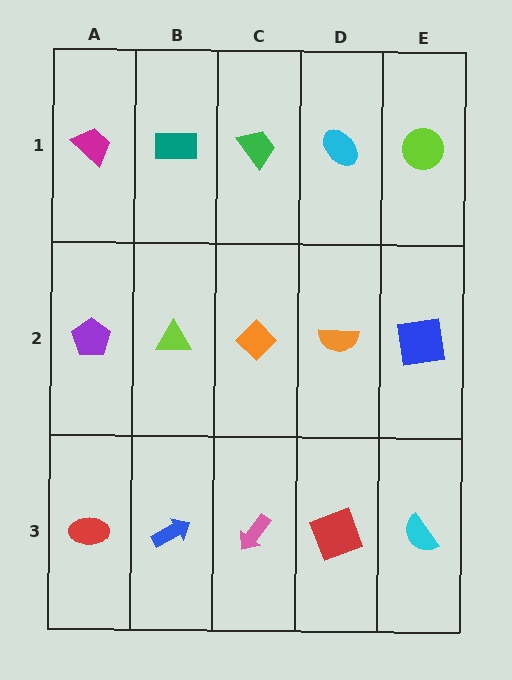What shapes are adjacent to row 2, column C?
A green trapezoid (row 1, column C), a pink arrow (row 3, column C), a lime triangle (row 2, column B), an orange semicircle (row 2, column D).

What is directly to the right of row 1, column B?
A green trapezoid.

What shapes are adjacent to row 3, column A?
A purple pentagon (row 2, column A), a blue arrow (row 3, column B).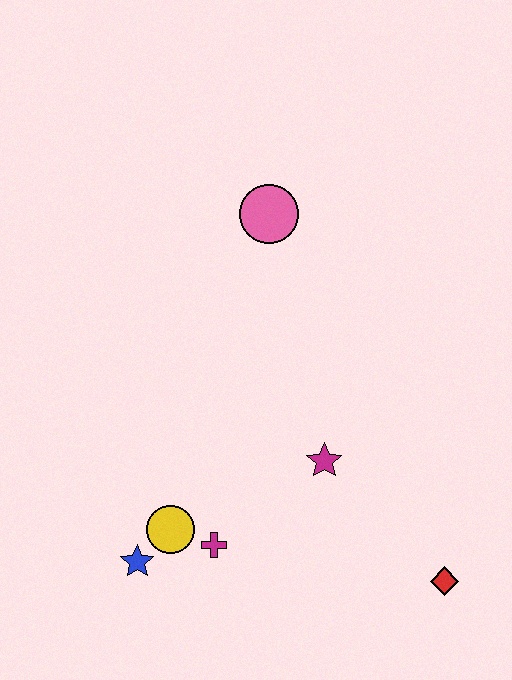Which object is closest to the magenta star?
The magenta cross is closest to the magenta star.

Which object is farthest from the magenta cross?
The pink circle is farthest from the magenta cross.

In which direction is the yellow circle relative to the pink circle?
The yellow circle is below the pink circle.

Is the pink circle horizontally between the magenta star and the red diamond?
No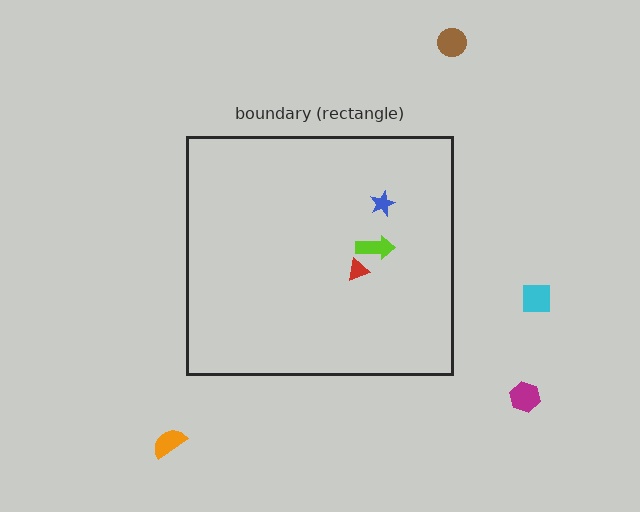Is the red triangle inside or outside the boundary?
Inside.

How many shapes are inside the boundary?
3 inside, 4 outside.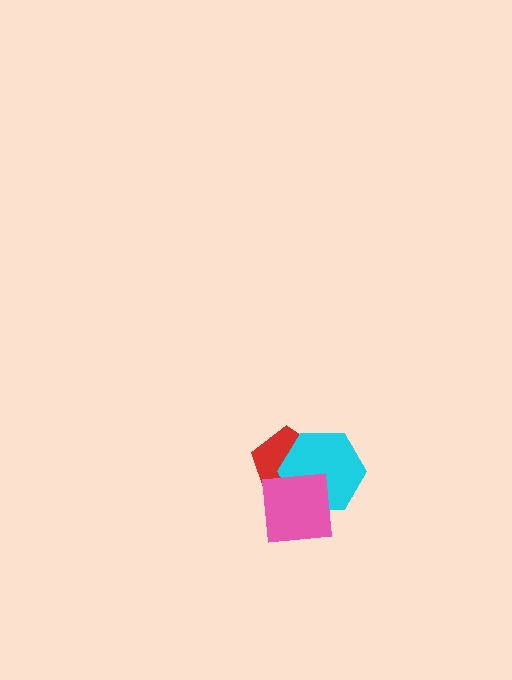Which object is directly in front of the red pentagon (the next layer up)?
The cyan hexagon is directly in front of the red pentagon.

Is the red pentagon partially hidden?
Yes, it is partially covered by another shape.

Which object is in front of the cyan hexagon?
The pink square is in front of the cyan hexagon.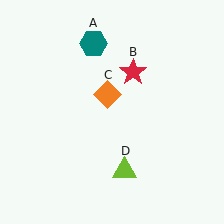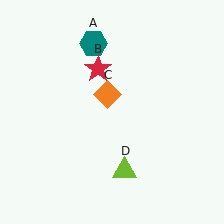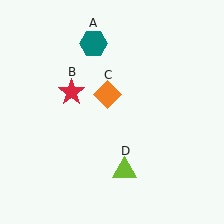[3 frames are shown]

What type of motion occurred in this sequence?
The red star (object B) rotated counterclockwise around the center of the scene.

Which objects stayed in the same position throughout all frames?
Teal hexagon (object A) and orange diamond (object C) and lime triangle (object D) remained stationary.